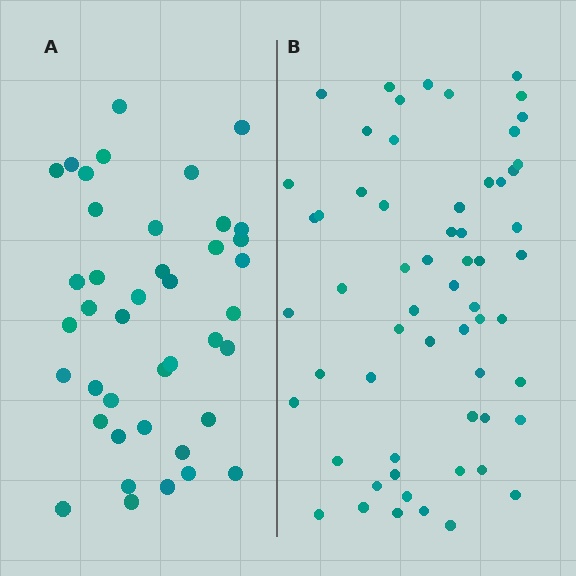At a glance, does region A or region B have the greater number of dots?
Region B (the right region) has more dots.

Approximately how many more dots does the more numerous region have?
Region B has approximately 20 more dots than region A.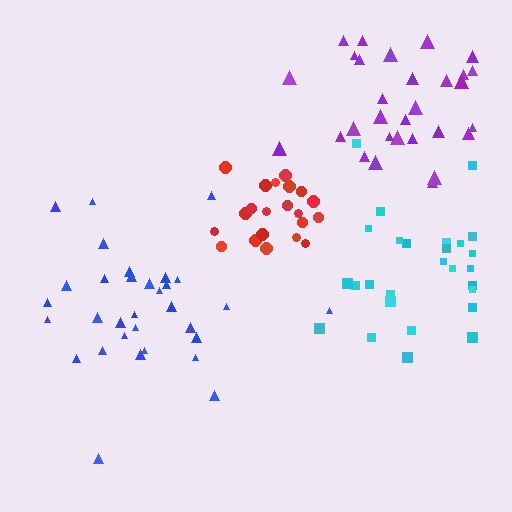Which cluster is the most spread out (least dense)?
Cyan.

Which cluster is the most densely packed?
Red.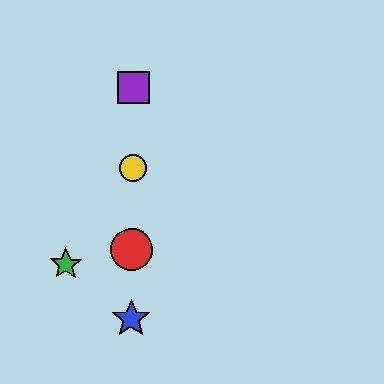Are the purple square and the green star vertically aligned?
No, the purple square is at x≈134 and the green star is at x≈66.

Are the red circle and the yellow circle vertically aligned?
Yes, both are at x≈132.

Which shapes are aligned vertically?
The red circle, the blue star, the yellow circle, the purple square are aligned vertically.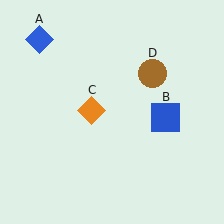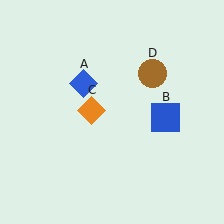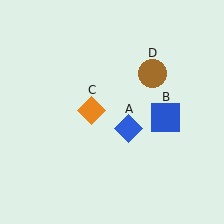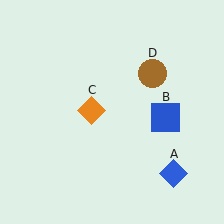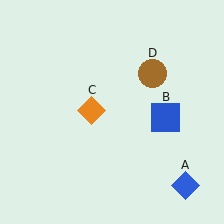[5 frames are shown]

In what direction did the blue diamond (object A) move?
The blue diamond (object A) moved down and to the right.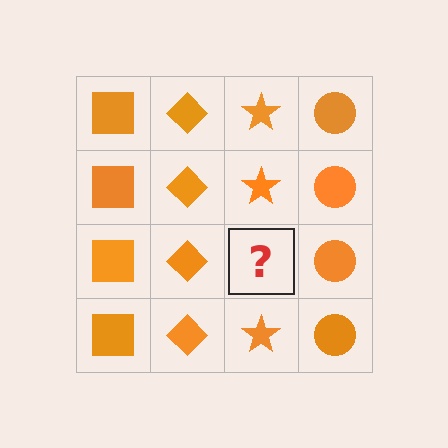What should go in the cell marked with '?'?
The missing cell should contain an orange star.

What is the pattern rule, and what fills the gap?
The rule is that each column has a consistent shape. The gap should be filled with an orange star.